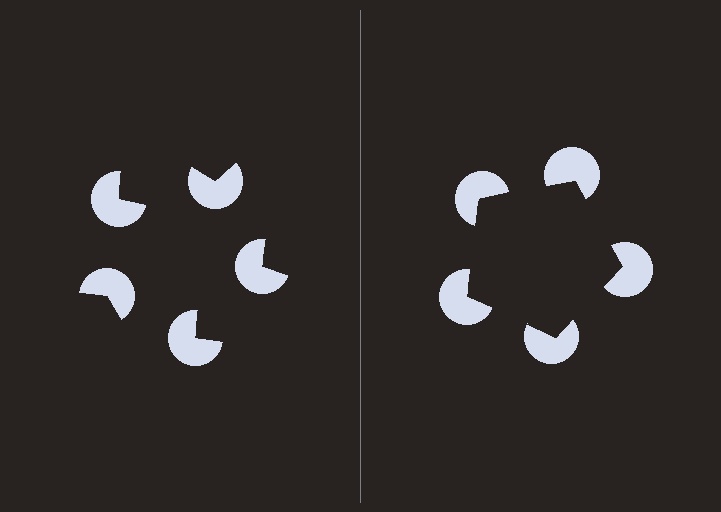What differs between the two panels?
The pac-man discs are positioned identically on both sides; only the wedge orientations differ. On the right they align to a pentagon; on the left they are misaligned.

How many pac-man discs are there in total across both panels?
10 — 5 on each side.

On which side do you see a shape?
An illusory pentagon appears on the right side. On the left side the wedge cuts are rotated, so no coherent shape forms.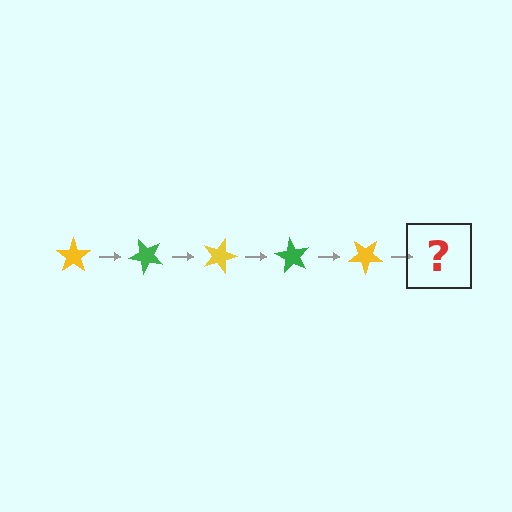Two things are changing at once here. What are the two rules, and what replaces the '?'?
The two rules are that it rotates 45 degrees each step and the color cycles through yellow and green. The '?' should be a green star, rotated 225 degrees from the start.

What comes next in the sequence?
The next element should be a green star, rotated 225 degrees from the start.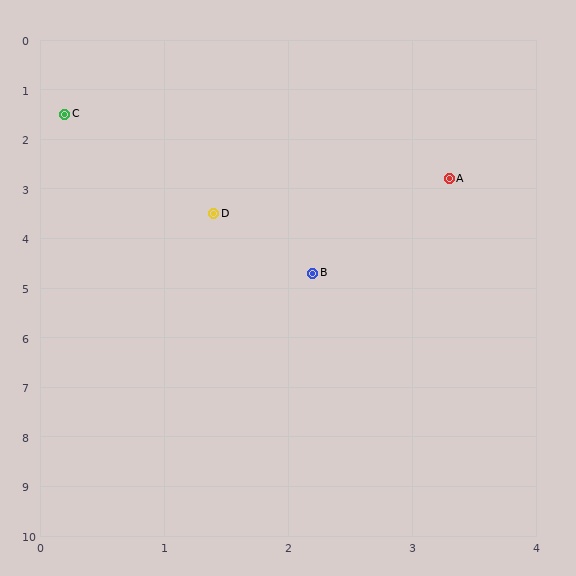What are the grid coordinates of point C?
Point C is at approximately (0.2, 1.5).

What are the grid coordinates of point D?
Point D is at approximately (1.4, 3.5).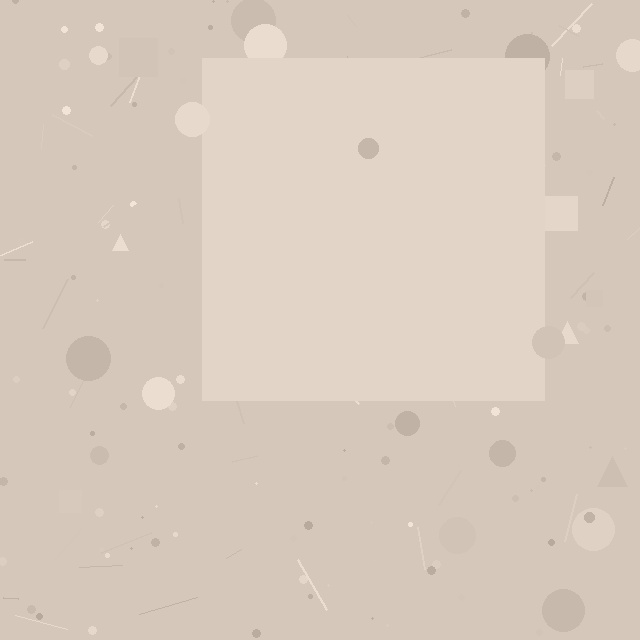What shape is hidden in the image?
A square is hidden in the image.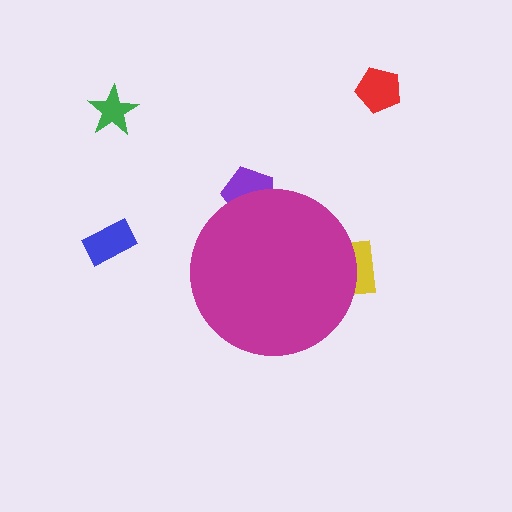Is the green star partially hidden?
No, the green star is fully visible.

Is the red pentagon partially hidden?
No, the red pentagon is fully visible.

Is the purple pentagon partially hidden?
Yes, the purple pentagon is partially hidden behind the magenta circle.